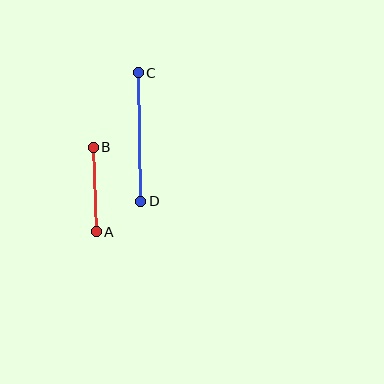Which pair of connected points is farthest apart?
Points C and D are farthest apart.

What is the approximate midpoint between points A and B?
The midpoint is at approximately (95, 189) pixels.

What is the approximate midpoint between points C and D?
The midpoint is at approximately (139, 137) pixels.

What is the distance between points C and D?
The distance is approximately 128 pixels.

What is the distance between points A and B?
The distance is approximately 85 pixels.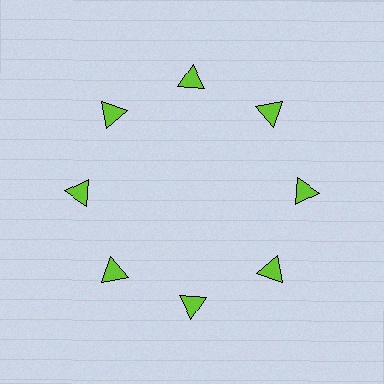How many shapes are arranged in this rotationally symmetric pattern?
There are 8 shapes, arranged in 8 groups of 1.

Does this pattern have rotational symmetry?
Yes, this pattern has 8-fold rotational symmetry. It looks the same after rotating 45 degrees around the center.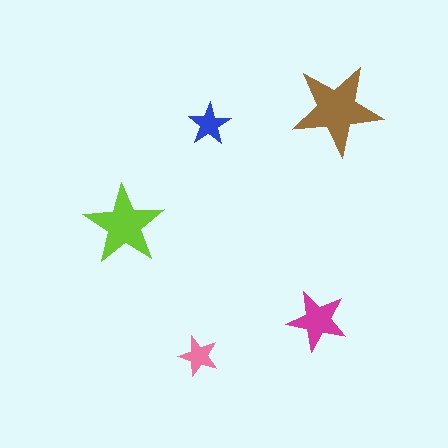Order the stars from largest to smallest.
the brown one, the lime one, the magenta one, the blue one, the pink one.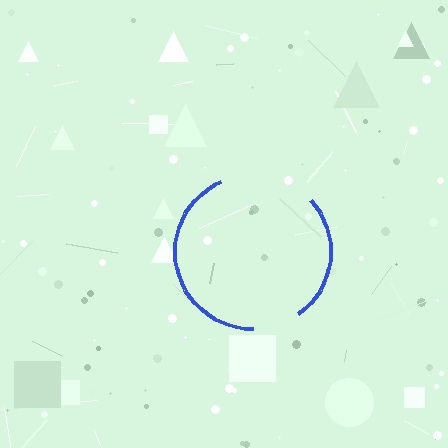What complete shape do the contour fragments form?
The contour fragments form a circle.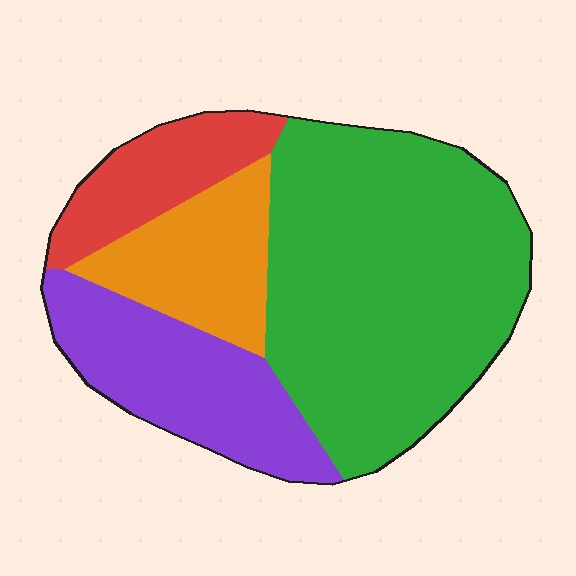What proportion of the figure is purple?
Purple takes up about one fifth (1/5) of the figure.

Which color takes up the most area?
Green, at roughly 50%.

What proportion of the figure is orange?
Orange covers roughly 15% of the figure.